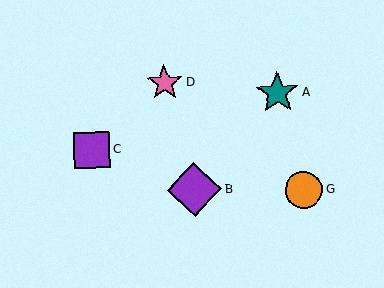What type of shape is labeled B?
Shape B is a purple diamond.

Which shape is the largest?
The purple diamond (labeled B) is the largest.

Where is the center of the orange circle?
The center of the orange circle is at (304, 190).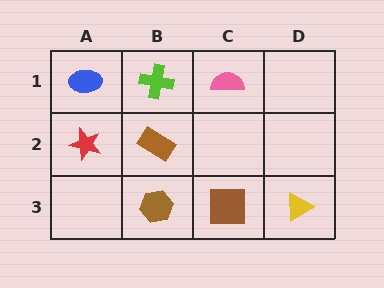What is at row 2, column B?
A brown rectangle.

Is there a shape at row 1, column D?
No, that cell is empty.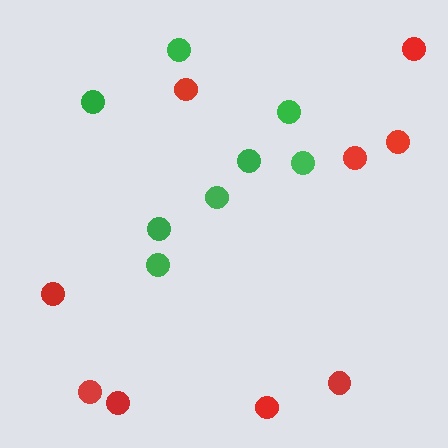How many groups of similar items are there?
There are 2 groups: one group of red circles (9) and one group of green circles (8).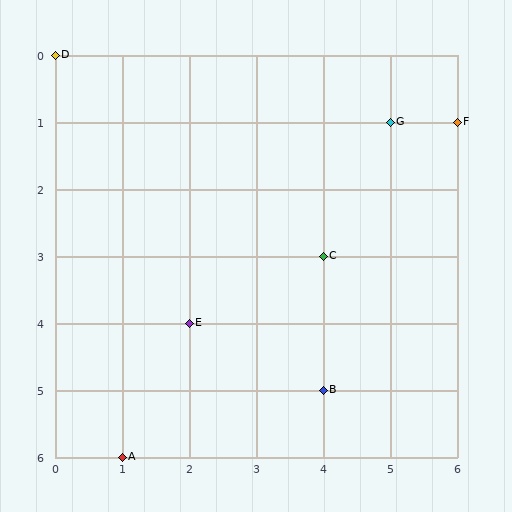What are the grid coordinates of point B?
Point B is at grid coordinates (4, 5).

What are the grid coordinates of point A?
Point A is at grid coordinates (1, 6).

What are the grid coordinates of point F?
Point F is at grid coordinates (6, 1).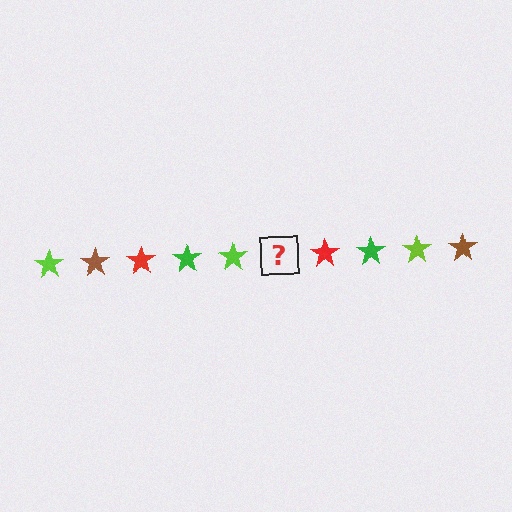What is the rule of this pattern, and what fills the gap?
The rule is that the pattern cycles through lime, brown, red, green stars. The gap should be filled with a brown star.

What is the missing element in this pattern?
The missing element is a brown star.